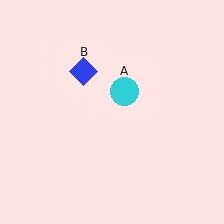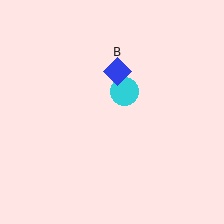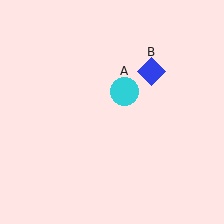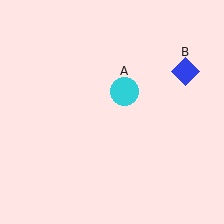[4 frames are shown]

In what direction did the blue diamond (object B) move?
The blue diamond (object B) moved right.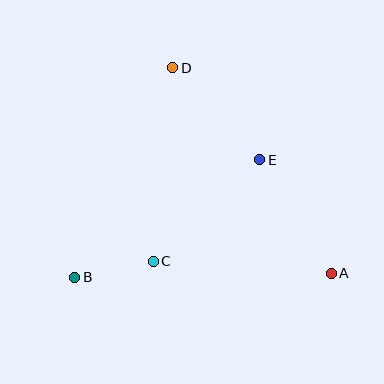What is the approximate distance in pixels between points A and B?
The distance between A and B is approximately 256 pixels.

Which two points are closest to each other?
Points B and C are closest to each other.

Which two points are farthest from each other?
Points A and D are farthest from each other.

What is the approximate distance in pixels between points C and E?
The distance between C and E is approximately 147 pixels.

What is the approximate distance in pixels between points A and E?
The distance between A and E is approximately 134 pixels.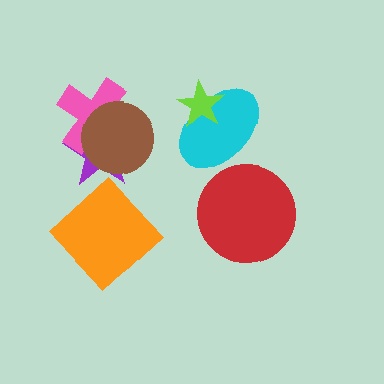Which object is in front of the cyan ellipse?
The lime star is in front of the cyan ellipse.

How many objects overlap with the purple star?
2 objects overlap with the purple star.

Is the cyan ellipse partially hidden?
Yes, it is partially covered by another shape.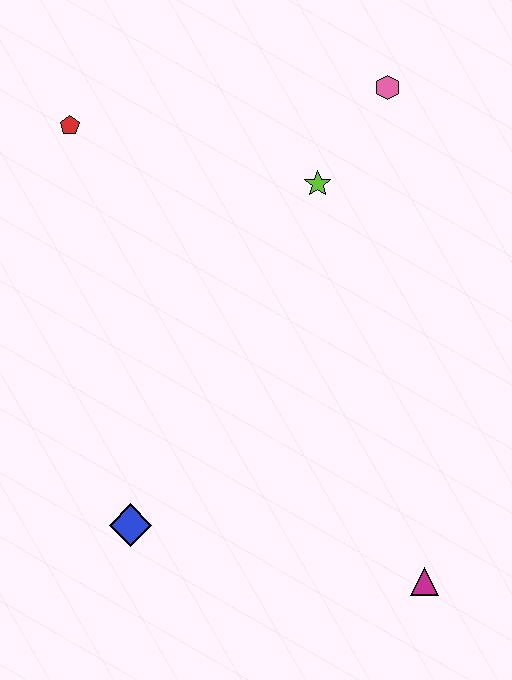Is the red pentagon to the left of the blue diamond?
Yes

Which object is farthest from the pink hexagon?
The blue diamond is farthest from the pink hexagon.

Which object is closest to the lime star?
The pink hexagon is closest to the lime star.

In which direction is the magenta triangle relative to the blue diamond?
The magenta triangle is to the right of the blue diamond.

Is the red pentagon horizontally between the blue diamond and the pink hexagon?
No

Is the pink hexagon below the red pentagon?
No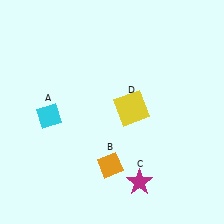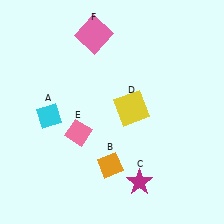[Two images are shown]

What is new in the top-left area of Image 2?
A pink square (F) was added in the top-left area of Image 2.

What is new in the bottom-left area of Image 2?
A pink diamond (E) was added in the bottom-left area of Image 2.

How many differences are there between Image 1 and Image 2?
There are 2 differences between the two images.